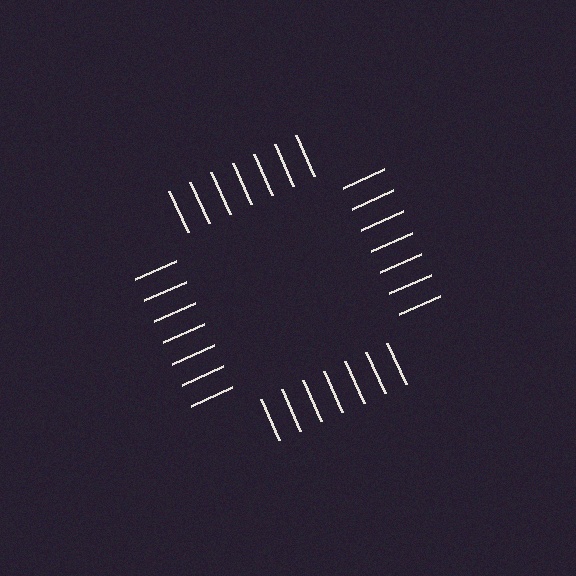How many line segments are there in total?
28 — 7 along each of the 4 edges.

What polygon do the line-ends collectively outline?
An illusory square — the line segments terminate on its edges but no continuous stroke is drawn.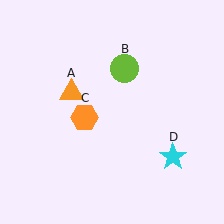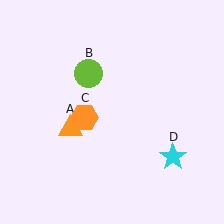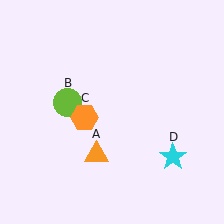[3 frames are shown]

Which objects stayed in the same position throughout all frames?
Orange hexagon (object C) and cyan star (object D) remained stationary.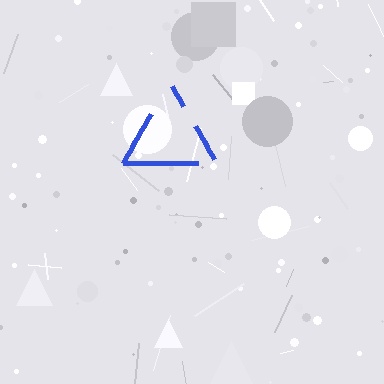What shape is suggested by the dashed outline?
The dashed outline suggests a triangle.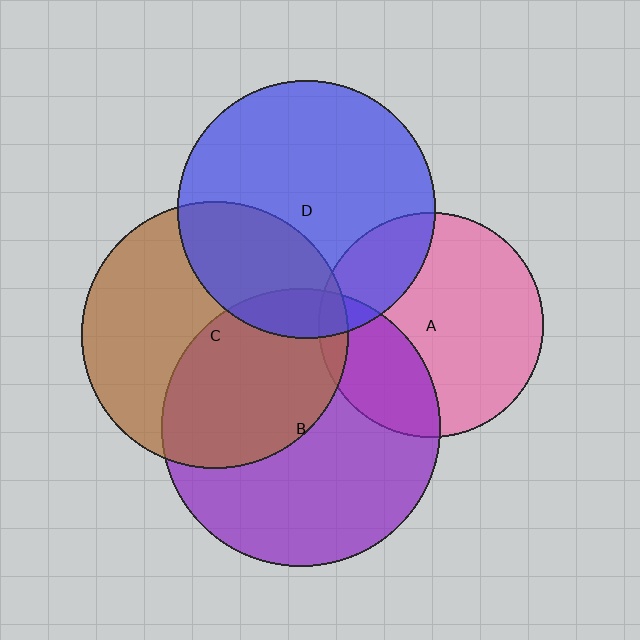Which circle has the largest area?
Circle B (purple).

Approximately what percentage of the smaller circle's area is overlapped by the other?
Approximately 10%.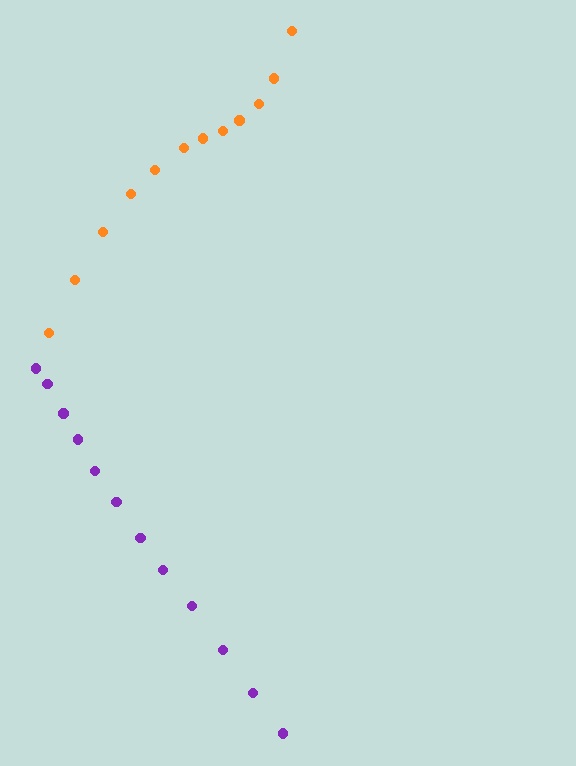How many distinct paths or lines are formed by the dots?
There are 2 distinct paths.